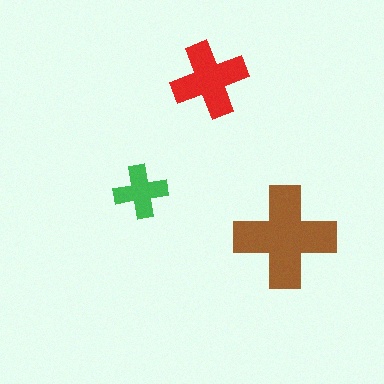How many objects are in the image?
There are 3 objects in the image.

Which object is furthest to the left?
The green cross is leftmost.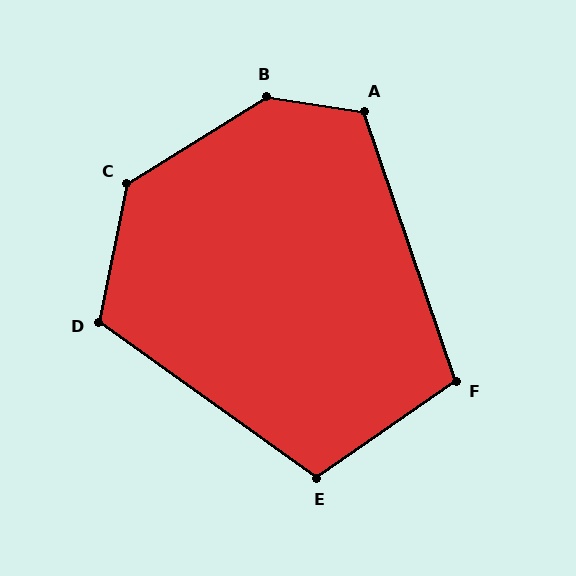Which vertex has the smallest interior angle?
F, at approximately 106 degrees.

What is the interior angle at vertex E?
Approximately 110 degrees (obtuse).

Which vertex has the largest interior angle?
B, at approximately 140 degrees.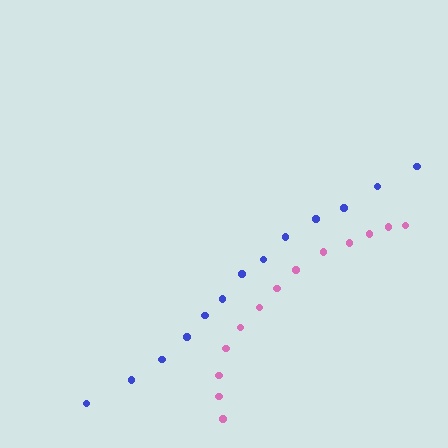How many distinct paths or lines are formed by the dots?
There are 2 distinct paths.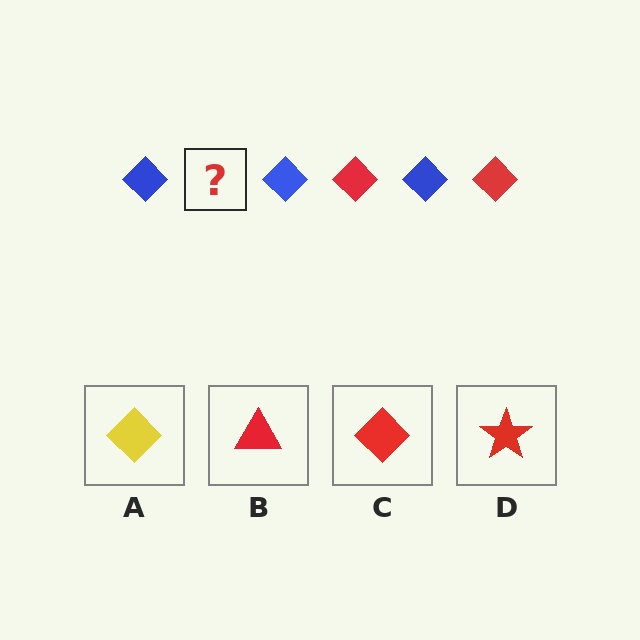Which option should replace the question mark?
Option C.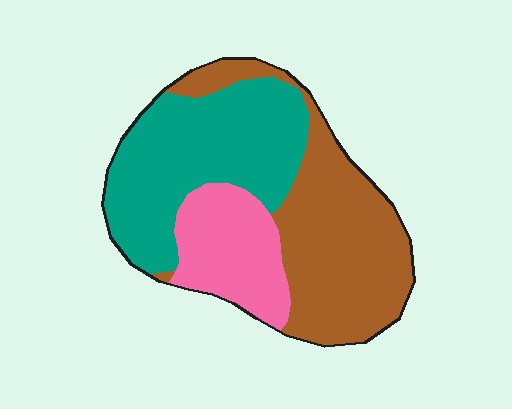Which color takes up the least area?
Pink, at roughly 20%.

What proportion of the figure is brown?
Brown takes up about two fifths (2/5) of the figure.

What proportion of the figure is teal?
Teal covers 39% of the figure.